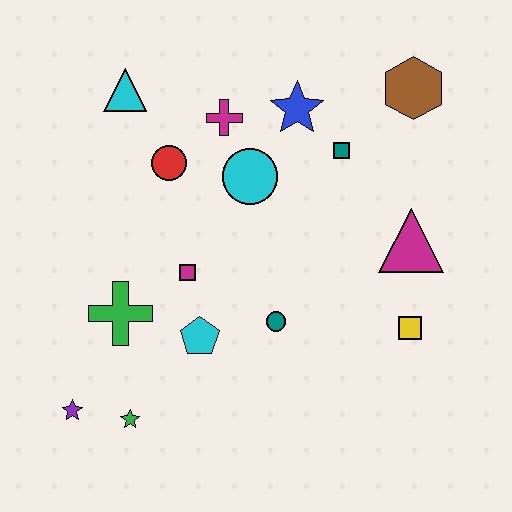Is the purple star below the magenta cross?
Yes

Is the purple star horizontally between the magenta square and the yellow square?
No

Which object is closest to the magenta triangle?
The yellow square is closest to the magenta triangle.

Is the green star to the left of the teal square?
Yes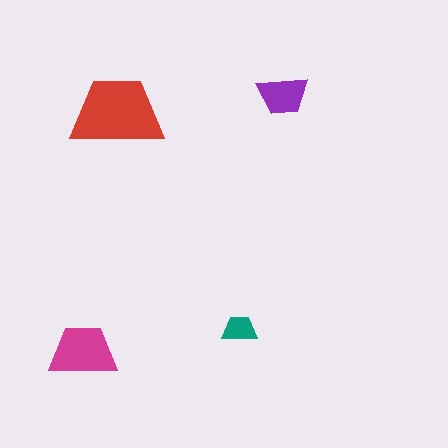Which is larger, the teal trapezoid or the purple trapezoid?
The purple one.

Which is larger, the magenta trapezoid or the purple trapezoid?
The magenta one.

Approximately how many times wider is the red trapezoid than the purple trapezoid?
About 2 times wider.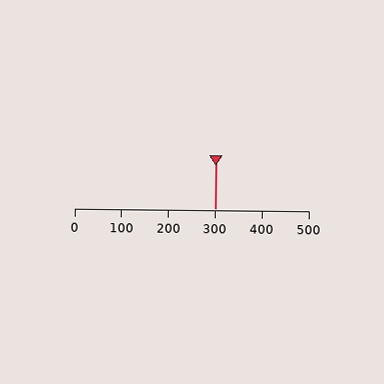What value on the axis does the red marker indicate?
The marker indicates approximately 300.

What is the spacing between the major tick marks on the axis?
The major ticks are spaced 100 apart.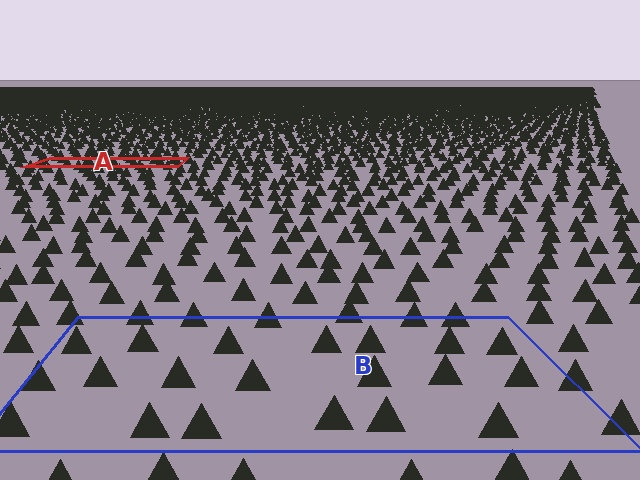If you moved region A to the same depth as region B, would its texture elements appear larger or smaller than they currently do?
They would appear larger. At a closer depth, the same texture elements are projected at a bigger on-screen size.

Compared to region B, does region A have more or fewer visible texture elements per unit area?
Region A has more texture elements per unit area — they are packed more densely because it is farther away.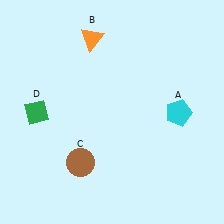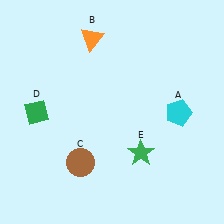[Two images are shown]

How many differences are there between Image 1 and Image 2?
There is 1 difference between the two images.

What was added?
A green star (E) was added in Image 2.